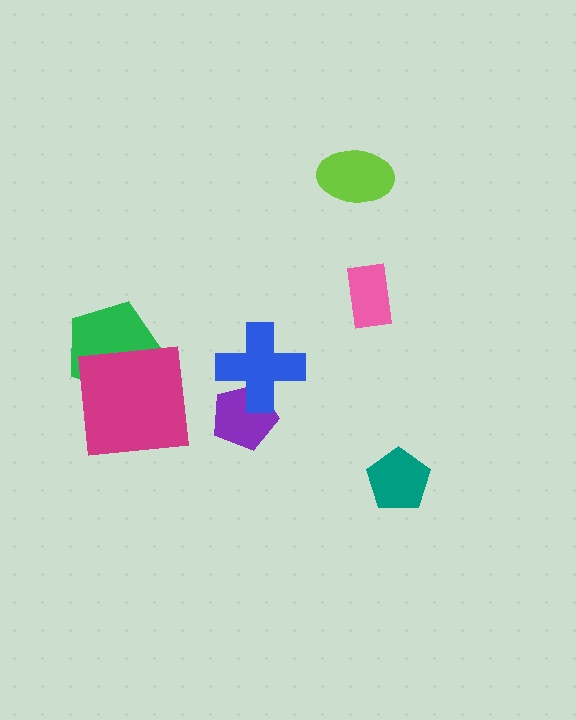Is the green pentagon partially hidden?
Yes, it is partially covered by another shape.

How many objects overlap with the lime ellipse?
0 objects overlap with the lime ellipse.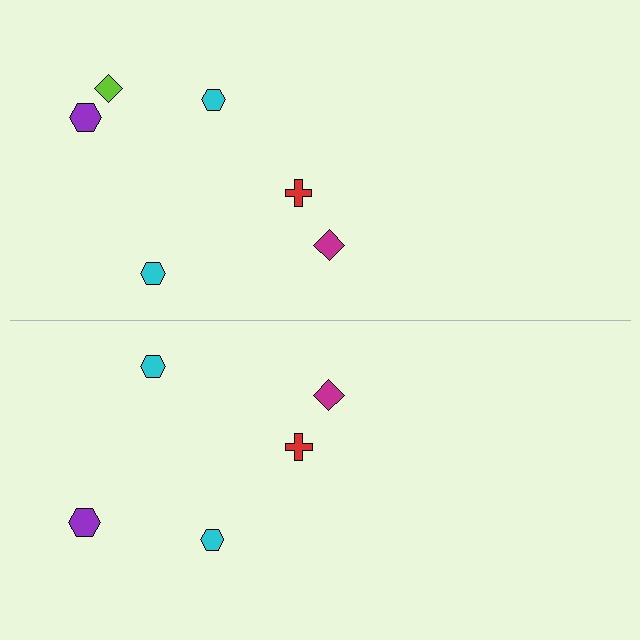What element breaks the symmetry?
A lime diamond is missing from the bottom side.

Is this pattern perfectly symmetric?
No, the pattern is not perfectly symmetric. A lime diamond is missing from the bottom side.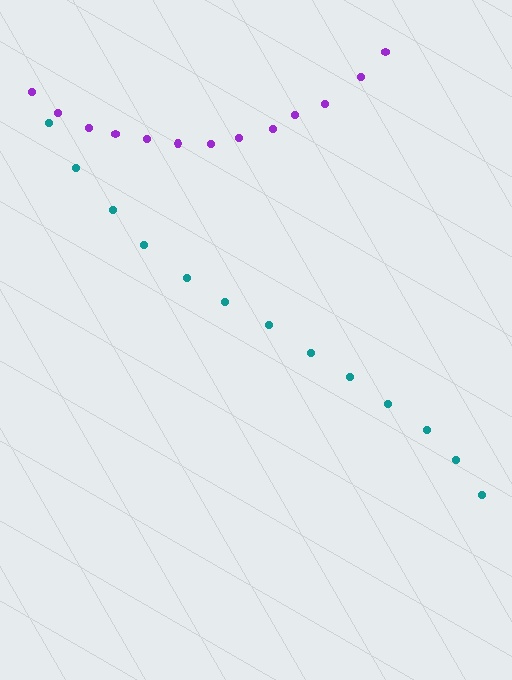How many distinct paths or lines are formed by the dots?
There are 2 distinct paths.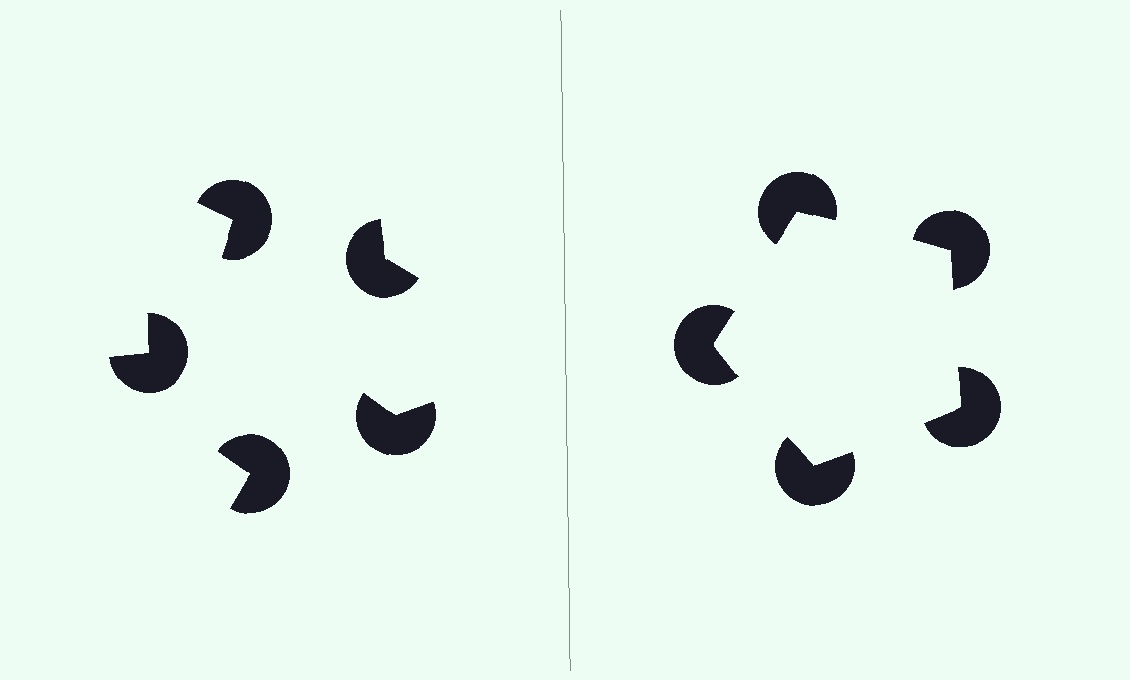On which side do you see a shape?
An illusory pentagon appears on the right side. On the left side the wedge cuts are rotated, so no coherent shape forms.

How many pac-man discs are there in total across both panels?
10 — 5 on each side.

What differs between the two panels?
The pac-man discs are positioned identically on both sides; only the wedge orientations differ. On the right they align to a pentagon; on the left they are misaligned.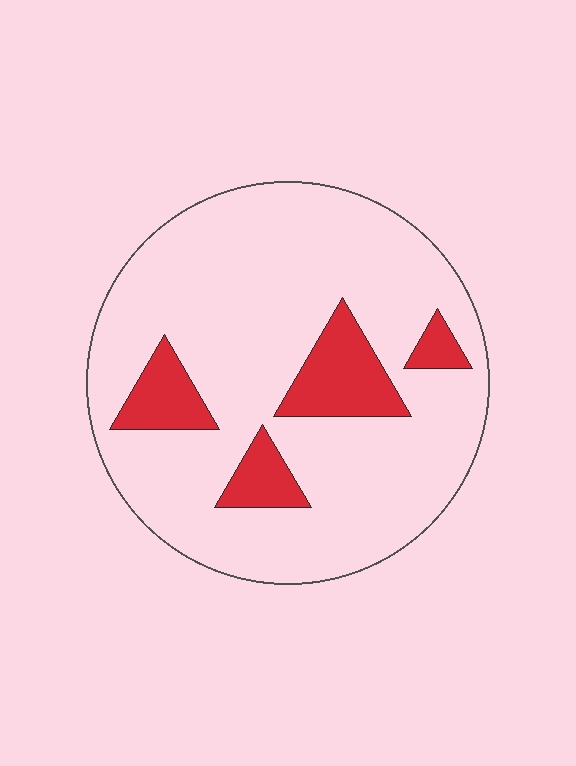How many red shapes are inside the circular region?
4.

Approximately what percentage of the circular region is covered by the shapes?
Approximately 15%.